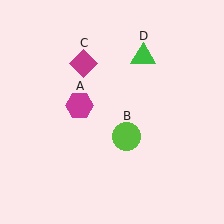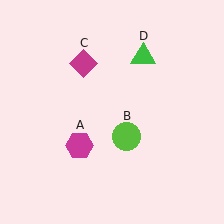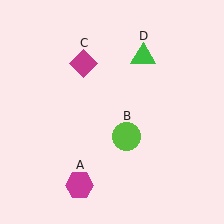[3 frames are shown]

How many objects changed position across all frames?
1 object changed position: magenta hexagon (object A).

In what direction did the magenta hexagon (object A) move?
The magenta hexagon (object A) moved down.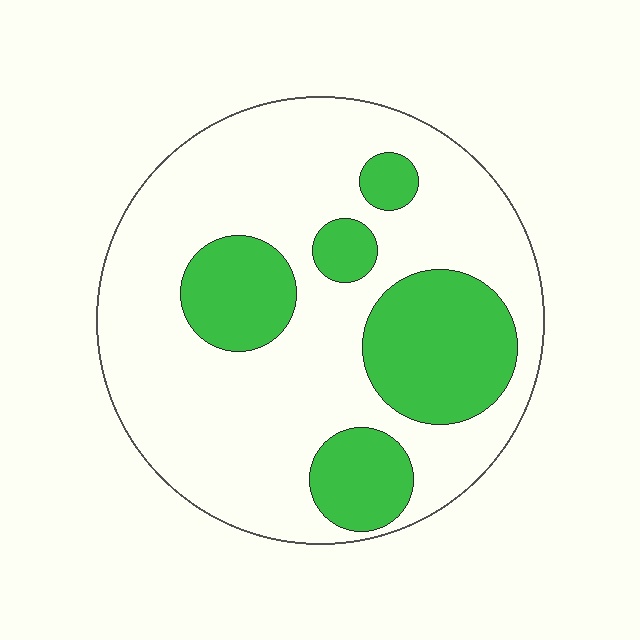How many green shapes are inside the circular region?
5.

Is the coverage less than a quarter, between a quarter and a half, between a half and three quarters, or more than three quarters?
Between a quarter and a half.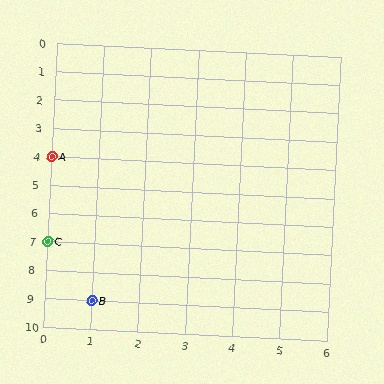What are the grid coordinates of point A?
Point A is at grid coordinates (0, 4).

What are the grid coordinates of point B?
Point B is at grid coordinates (1, 9).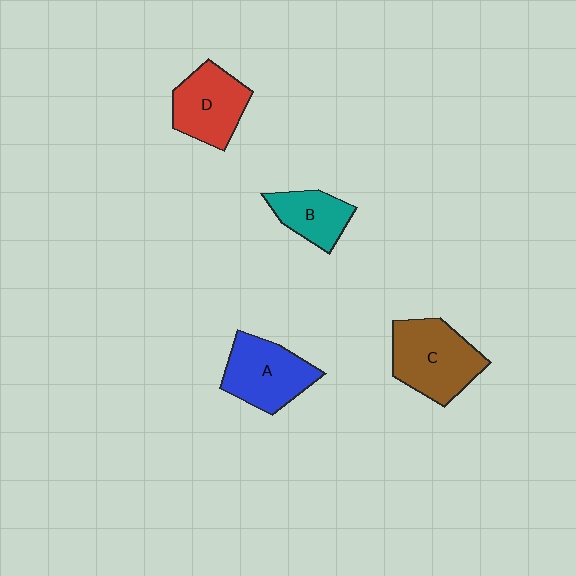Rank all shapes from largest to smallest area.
From largest to smallest: C (brown), A (blue), D (red), B (teal).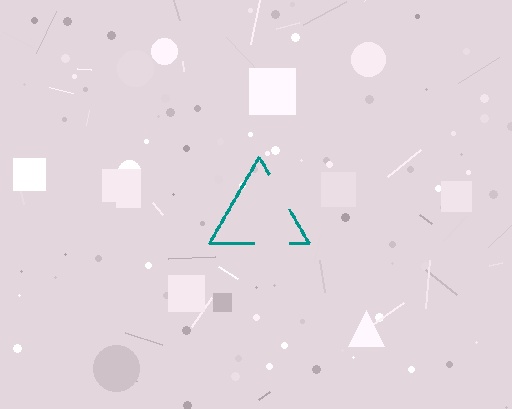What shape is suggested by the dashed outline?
The dashed outline suggests a triangle.